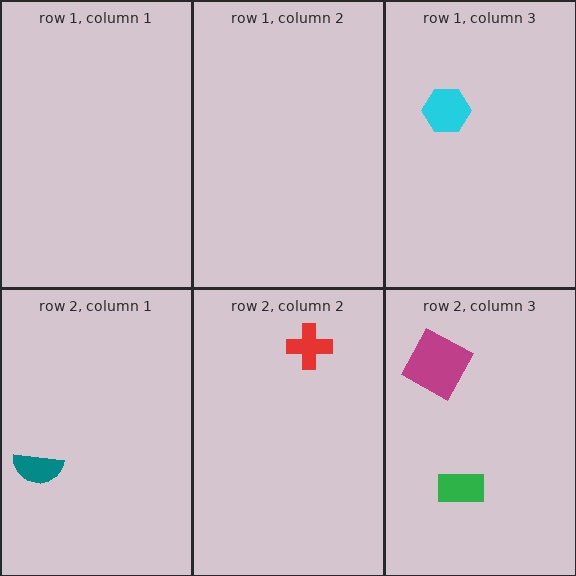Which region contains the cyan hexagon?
The row 1, column 3 region.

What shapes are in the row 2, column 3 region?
The green rectangle, the magenta square.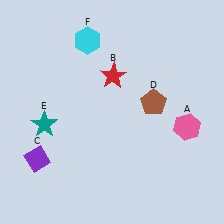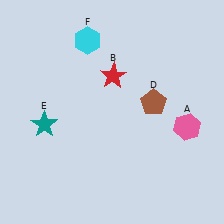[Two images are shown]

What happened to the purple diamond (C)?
The purple diamond (C) was removed in Image 2. It was in the bottom-left area of Image 1.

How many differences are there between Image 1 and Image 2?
There is 1 difference between the two images.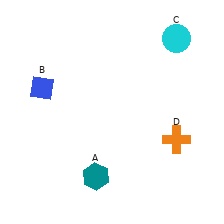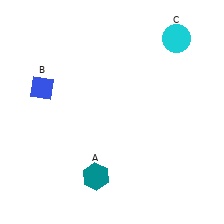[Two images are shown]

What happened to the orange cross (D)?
The orange cross (D) was removed in Image 2. It was in the bottom-right area of Image 1.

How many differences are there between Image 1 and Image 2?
There is 1 difference between the two images.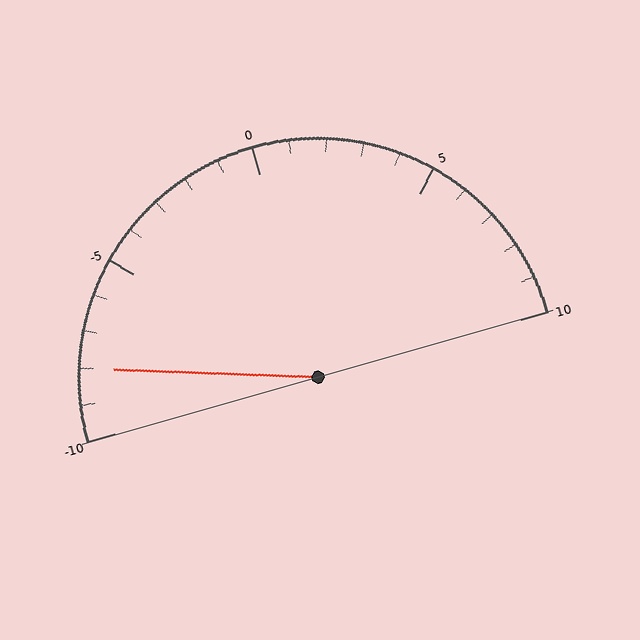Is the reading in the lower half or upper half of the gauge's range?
The reading is in the lower half of the range (-10 to 10).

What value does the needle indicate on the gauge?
The needle indicates approximately -8.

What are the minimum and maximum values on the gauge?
The gauge ranges from -10 to 10.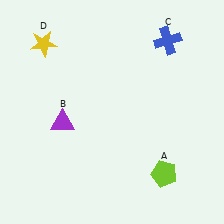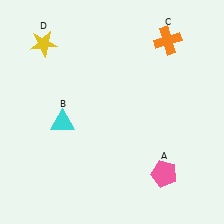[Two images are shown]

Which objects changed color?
A changed from lime to pink. B changed from purple to cyan. C changed from blue to orange.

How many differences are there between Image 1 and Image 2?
There are 3 differences between the two images.